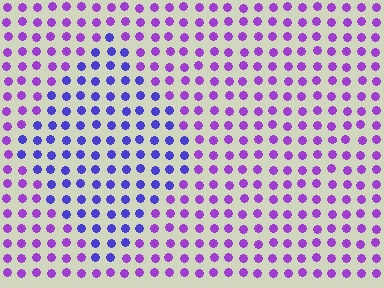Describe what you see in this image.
The image is filled with small purple elements in a uniform arrangement. A diamond-shaped region is visible where the elements are tinted to a slightly different hue, forming a subtle color boundary.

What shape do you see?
I see a diamond.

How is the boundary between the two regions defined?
The boundary is defined purely by a slight shift in hue (about 35 degrees). Spacing, size, and orientation are identical on both sides.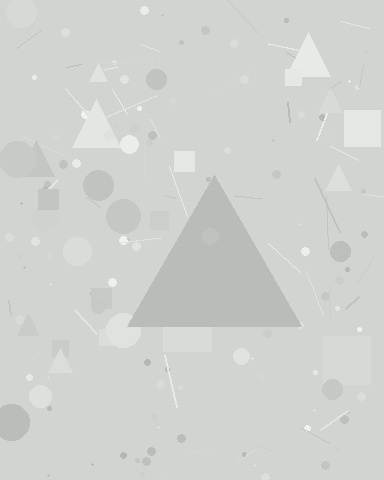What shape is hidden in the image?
A triangle is hidden in the image.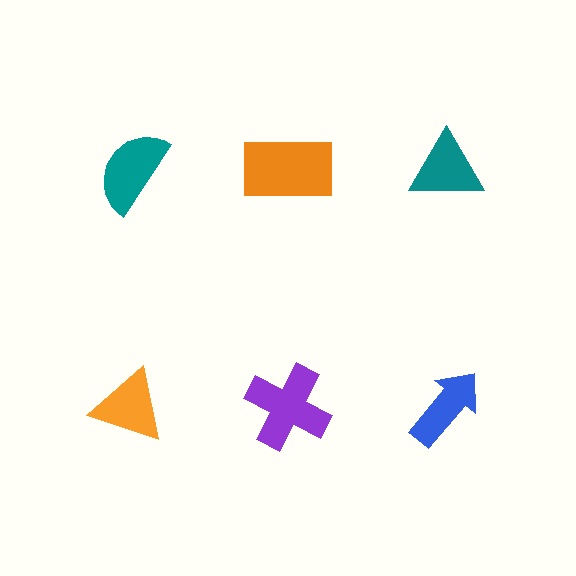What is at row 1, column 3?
A teal triangle.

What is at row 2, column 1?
An orange triangle.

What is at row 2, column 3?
A blue arrow.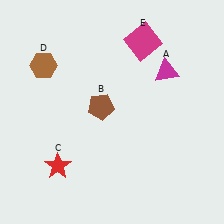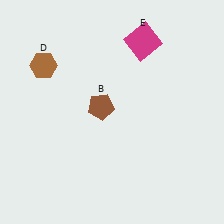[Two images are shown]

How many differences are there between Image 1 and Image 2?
There are 2 differences between the two images.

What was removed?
The magenta triangle (A), the red star (C) were removed in Image 2.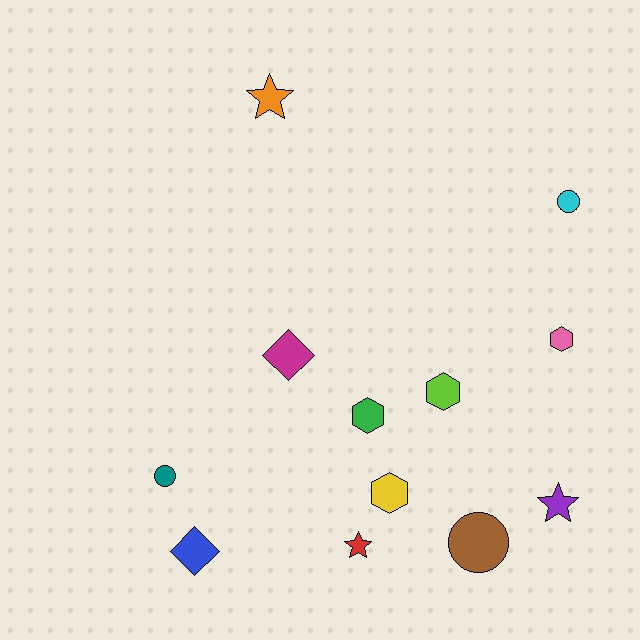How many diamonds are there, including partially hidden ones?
There are 2 diamonds.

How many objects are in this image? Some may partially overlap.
There are 12 objects.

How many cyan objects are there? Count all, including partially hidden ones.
There is 1 cyan object.